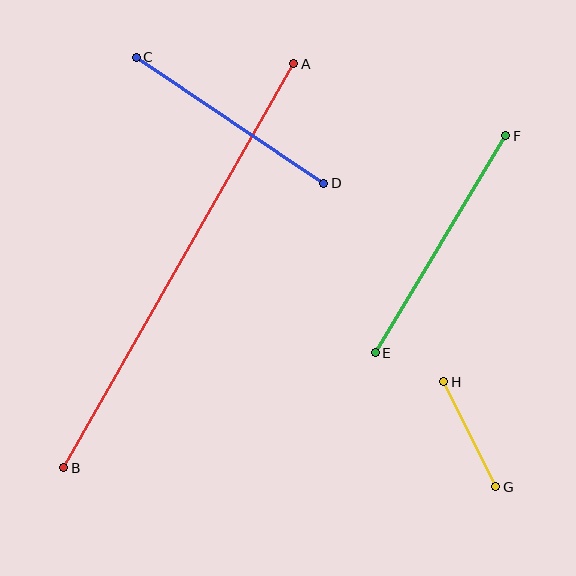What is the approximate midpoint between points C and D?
The midpoint is at approximately (230, 120) pixels.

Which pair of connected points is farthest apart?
Points A and B are farthest apart.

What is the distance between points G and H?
The distance is approximately 117 pixels.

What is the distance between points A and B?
The distance is approximately 465 pixels.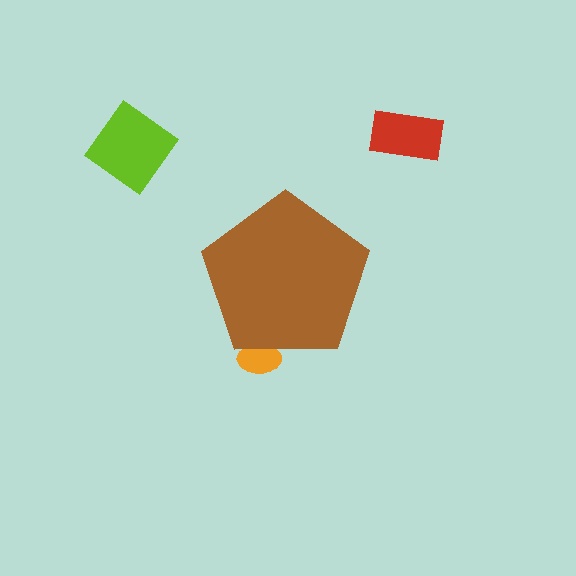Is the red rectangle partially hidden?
No, the red rectangle is fully visible.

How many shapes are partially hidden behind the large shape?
1 shape is partially hidden.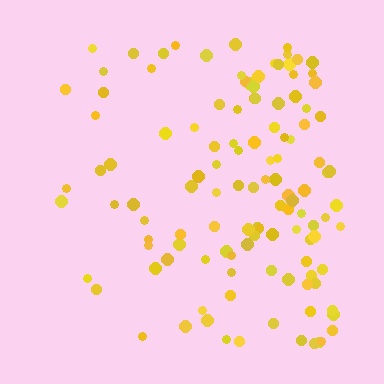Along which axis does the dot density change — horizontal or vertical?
Horizontal.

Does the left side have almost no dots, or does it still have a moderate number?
Still a moderate number, just noticeably fewer than the right.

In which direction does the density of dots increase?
From left to right, with the right side densest.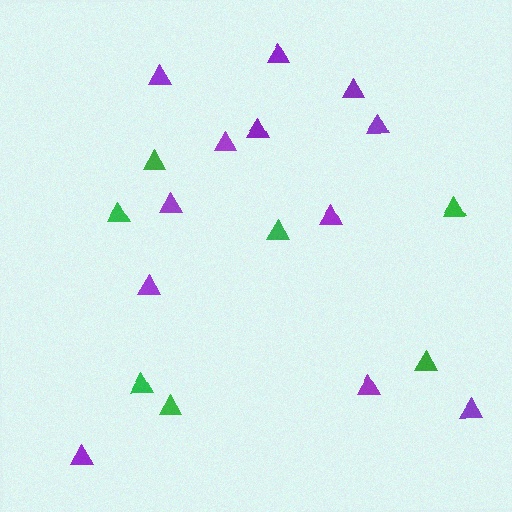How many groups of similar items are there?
There are 2 groups: one group of purple triangles (12) and one group of green triangles (7).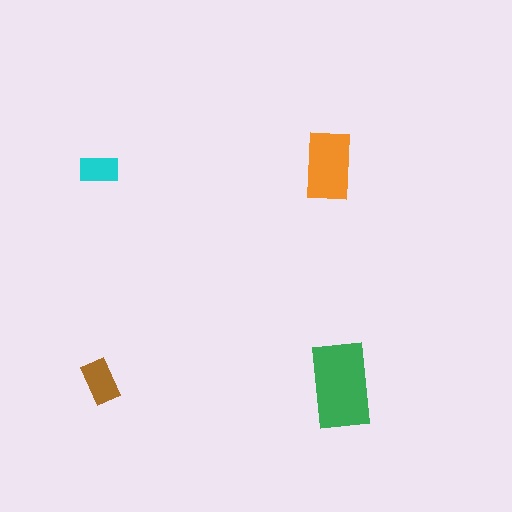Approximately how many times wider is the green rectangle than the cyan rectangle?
About 2 times wider.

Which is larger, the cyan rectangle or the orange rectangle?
The orange one.